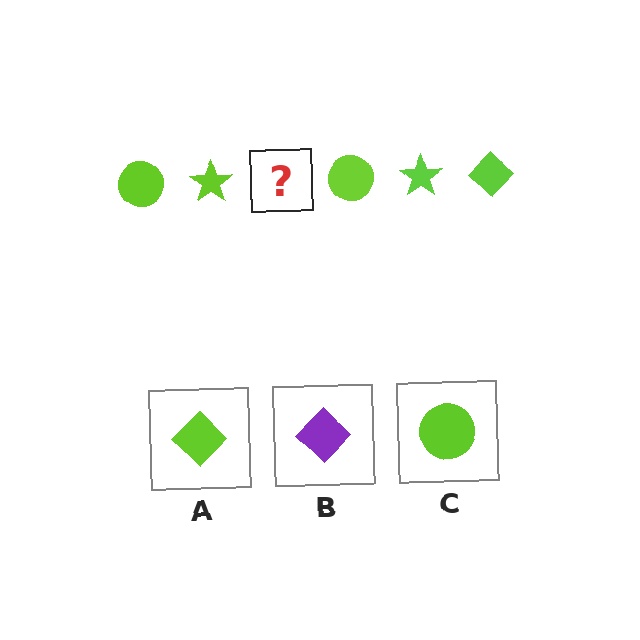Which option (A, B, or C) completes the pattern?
A.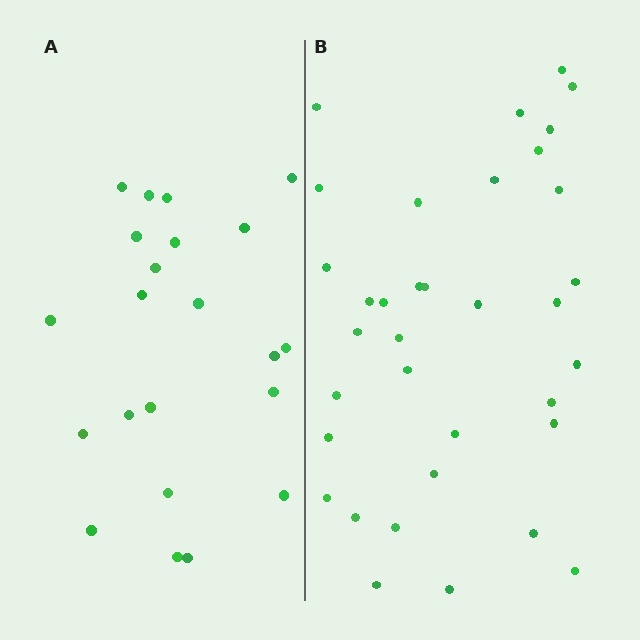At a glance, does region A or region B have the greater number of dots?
Region B (the right region) has more dots.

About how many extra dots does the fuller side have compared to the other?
Region B has approximately 15 more dots than region A.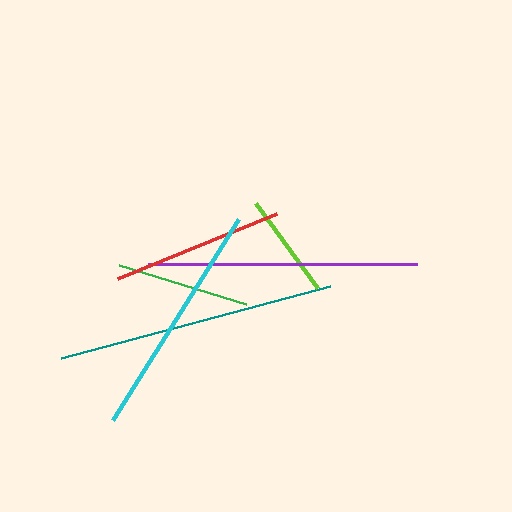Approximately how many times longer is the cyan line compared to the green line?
The cyan line is approximately 1.8 times the length of the green line.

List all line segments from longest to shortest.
From longest to shortest: teal, purple, cyan, red, green, lime.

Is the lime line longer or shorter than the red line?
The red line is longer than the lime line.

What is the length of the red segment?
The red segment is approximately 172 pixels long.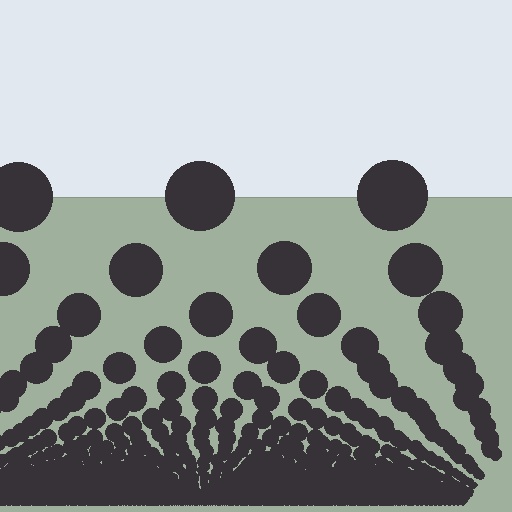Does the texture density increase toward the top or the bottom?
Density increases toward the bottom.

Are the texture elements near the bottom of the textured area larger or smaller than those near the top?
Smaller. The gradient is inverted — elements near the bottom are smaller and denser.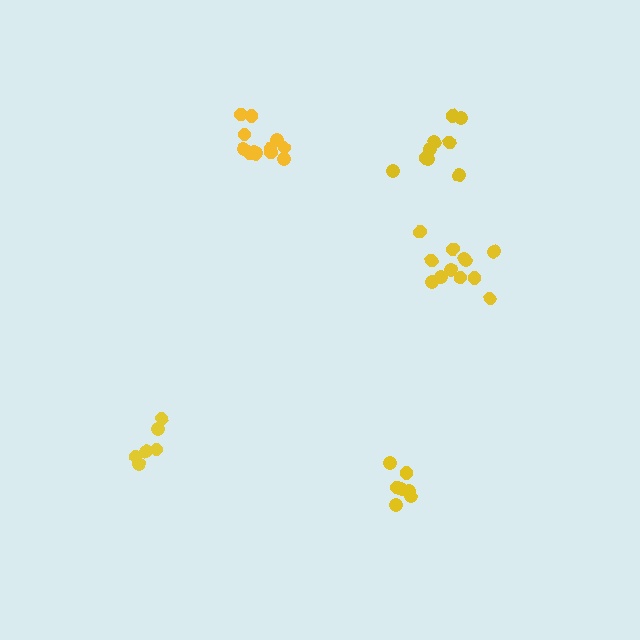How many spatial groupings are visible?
There are 5 spatial groupings.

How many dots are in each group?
Group 1: 7 dots, Group 2: 12 dots, Group 3: 6 dots, Group 4: 12 dots, Group 5: 9 dots (46 total).